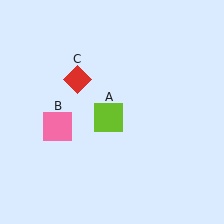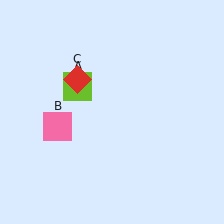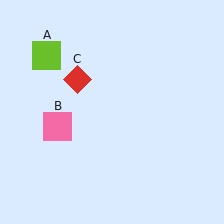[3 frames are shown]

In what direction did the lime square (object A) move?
The lime square (object A) moved up and to the left.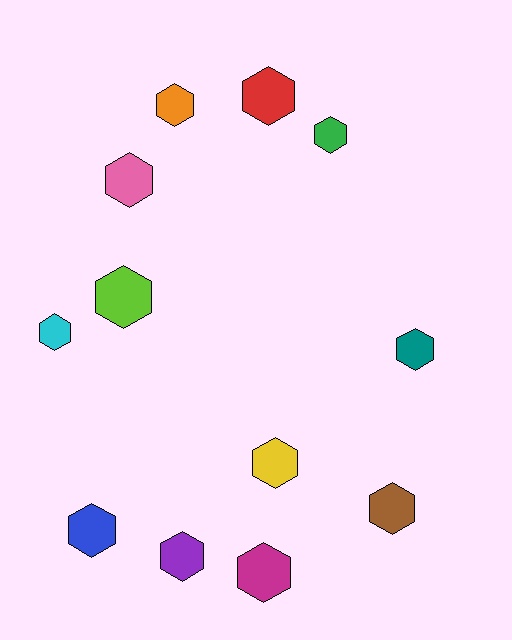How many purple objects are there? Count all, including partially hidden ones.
There is 1 purple object.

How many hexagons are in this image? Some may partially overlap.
There are 12 hexagons.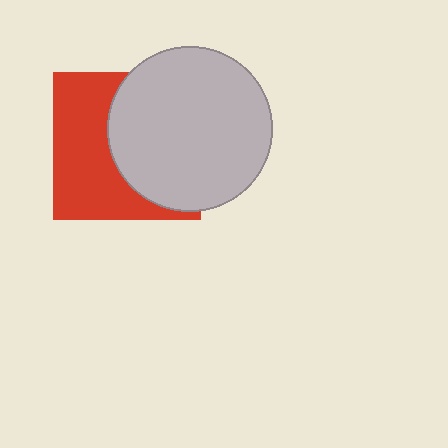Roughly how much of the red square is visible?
About half of it is visible (roughly 48%).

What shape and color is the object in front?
The object in front is a light gray circle.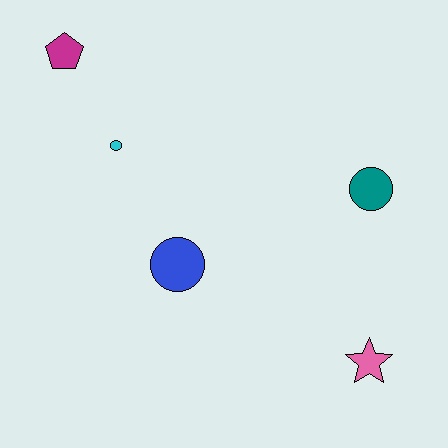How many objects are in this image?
There are 5 objects.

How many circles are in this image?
There are 3 circles.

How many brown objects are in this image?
There are no brown objects.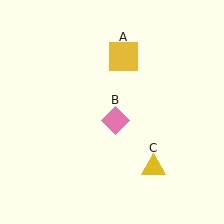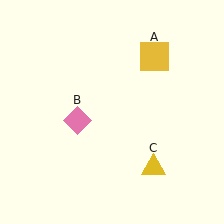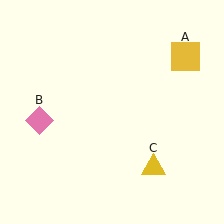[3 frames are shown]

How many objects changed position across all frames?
2 objects changed position: yellow square (object A), pink diamond (object B).